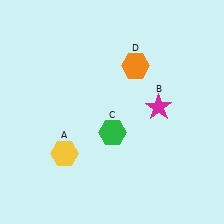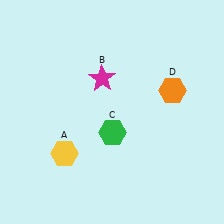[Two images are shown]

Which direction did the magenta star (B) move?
The magenta star (B) moved left.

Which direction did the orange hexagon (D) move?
The orange hexagon (D) moved right.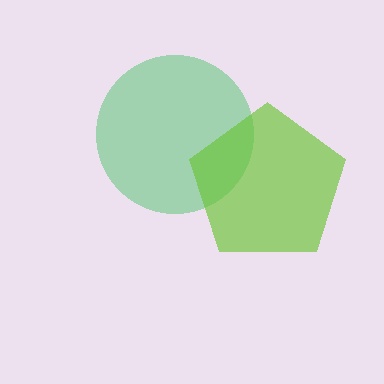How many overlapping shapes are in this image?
There are 2 overlapping shapes in the image.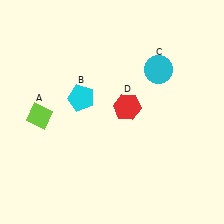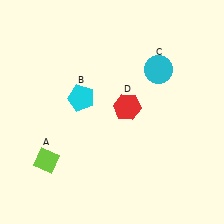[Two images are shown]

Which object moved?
The lime diamond (A) moved down.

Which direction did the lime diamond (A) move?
The lime diamond (A) moved down.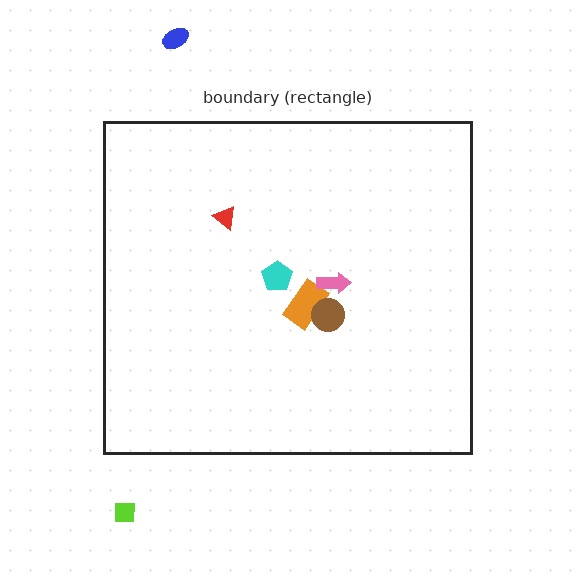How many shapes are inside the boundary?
5 inside, 2 outside.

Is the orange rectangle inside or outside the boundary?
Inside.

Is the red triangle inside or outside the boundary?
Inside.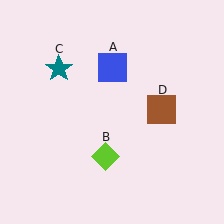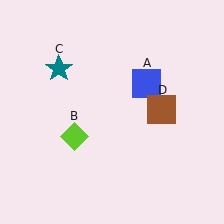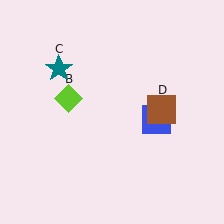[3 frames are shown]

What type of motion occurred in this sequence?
The blue square (object A), lime diamond (object B) rotated clockwise around the center of the scene.